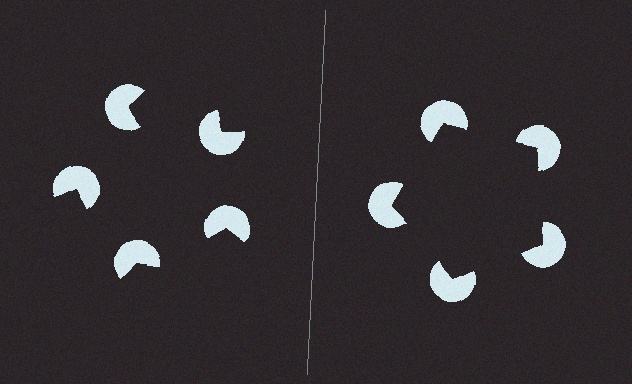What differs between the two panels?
The pac-man discs are positioned identically on both sides; only the wedge orientations differ. On the right they align to a pentagon; on the left they are misaligned.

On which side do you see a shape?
An illusory pentagon appears on the right side. On the left side the wedge cuts are rotated, so no coherent shape forms.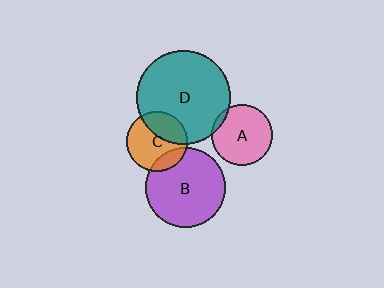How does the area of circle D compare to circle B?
Approximately 1.4 times.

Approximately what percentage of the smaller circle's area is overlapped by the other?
Approximately 15%.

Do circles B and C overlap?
Yes.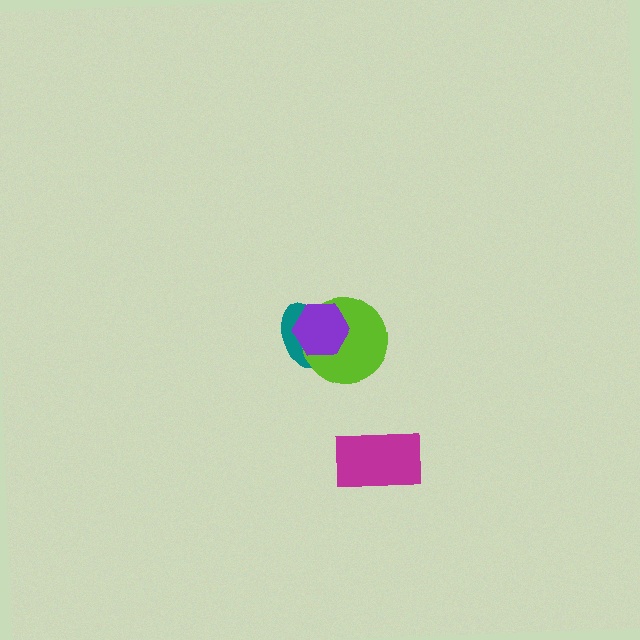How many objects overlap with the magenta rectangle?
0 objects overlap with the magenta rectangle.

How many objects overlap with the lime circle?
2 objects overlap with the lime circle.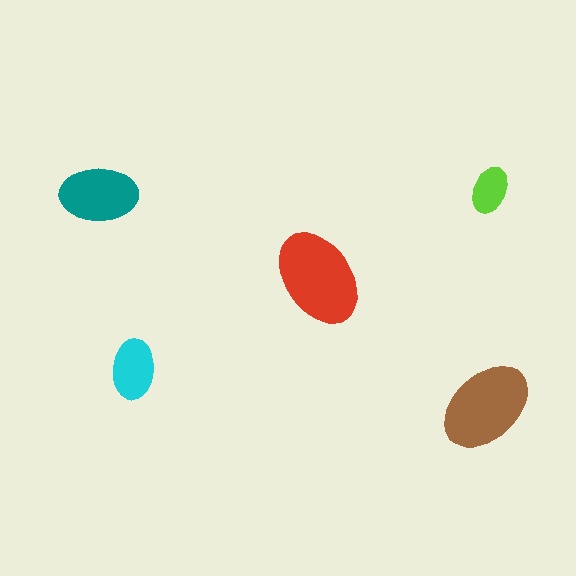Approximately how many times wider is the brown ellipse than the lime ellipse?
About 2 times wider.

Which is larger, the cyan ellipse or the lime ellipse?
The cyan one.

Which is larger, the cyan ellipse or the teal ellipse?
The teal one.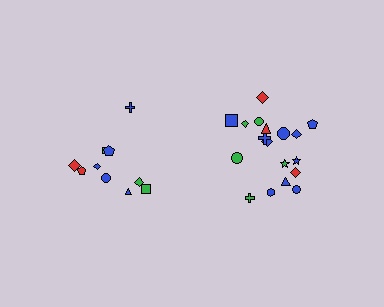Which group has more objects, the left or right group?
The right group.